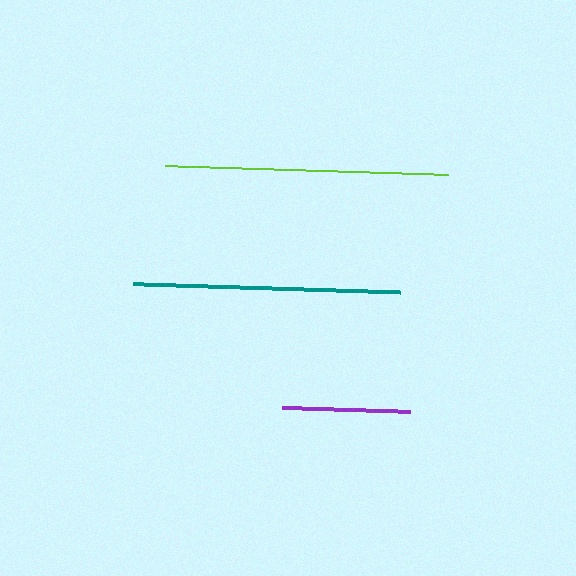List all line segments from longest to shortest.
From longest to shortest: lime, teal, purple.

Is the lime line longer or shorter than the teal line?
The lime line is longer than the teal line.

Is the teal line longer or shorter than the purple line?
The teal line is longer than the purple line.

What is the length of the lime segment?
The lime segment is approximately 283 pixels long.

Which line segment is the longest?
The lime line is the longest at approximately 283 pixels.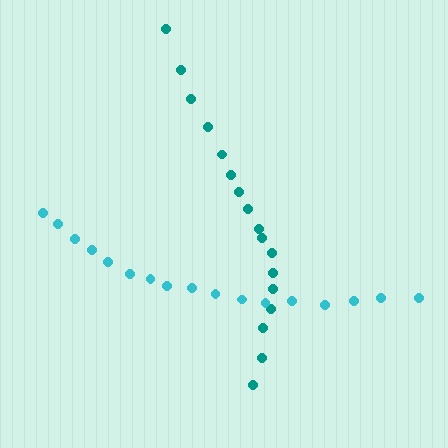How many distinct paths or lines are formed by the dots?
There are 2 distinct paths.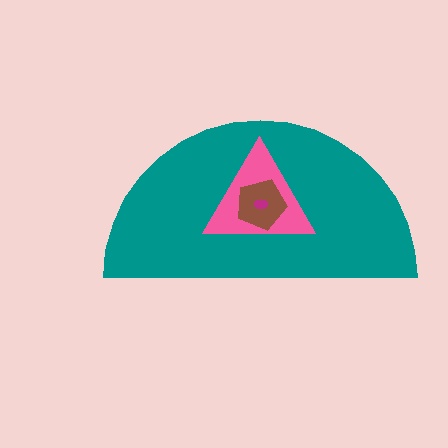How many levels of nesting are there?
4.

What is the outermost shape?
The teal semicircle.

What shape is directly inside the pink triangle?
The brown pentagon.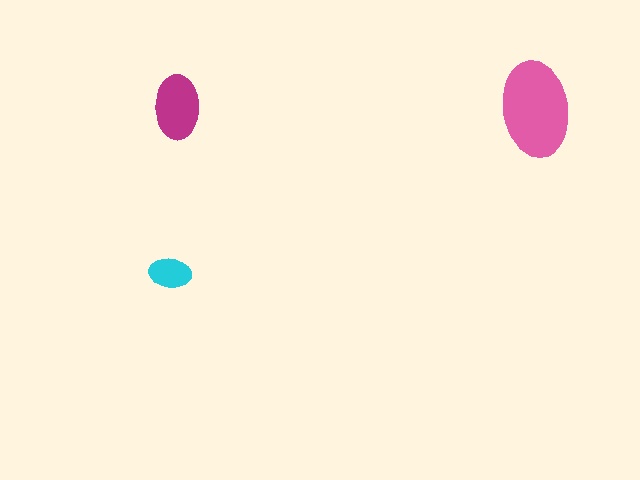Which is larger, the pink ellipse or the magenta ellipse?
The pink one.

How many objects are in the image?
There are 3 objects in the image.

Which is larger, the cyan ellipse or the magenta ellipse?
The magenta one.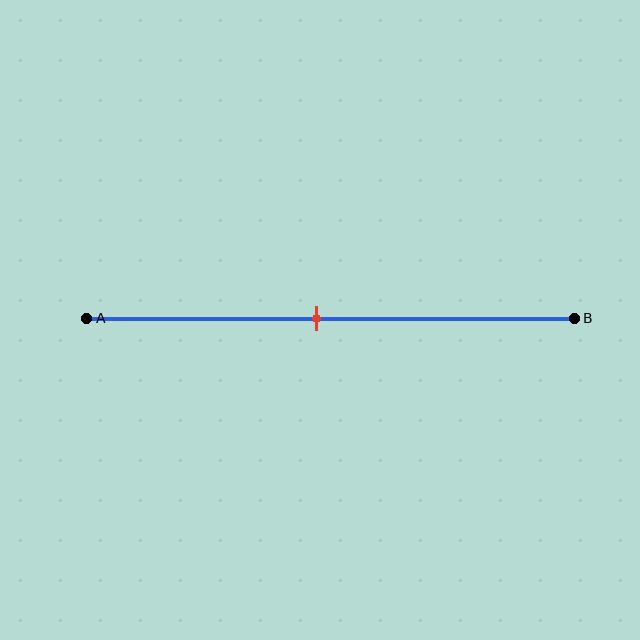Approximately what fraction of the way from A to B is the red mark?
The red mark is approximately 45% of the way from A to B.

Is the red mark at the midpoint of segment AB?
Yes, the mark is approximately at the midpoint.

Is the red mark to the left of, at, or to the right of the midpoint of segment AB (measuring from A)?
The red mark is approximately at the midpoint of segment AB.